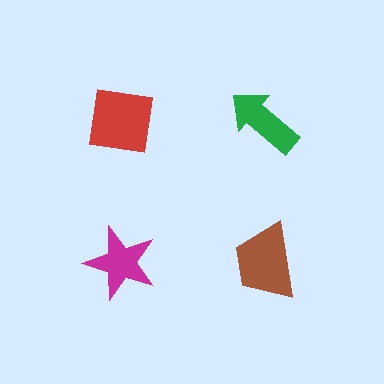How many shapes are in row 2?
2 shapes.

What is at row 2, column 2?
A brown trapezoid.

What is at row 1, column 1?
A red square.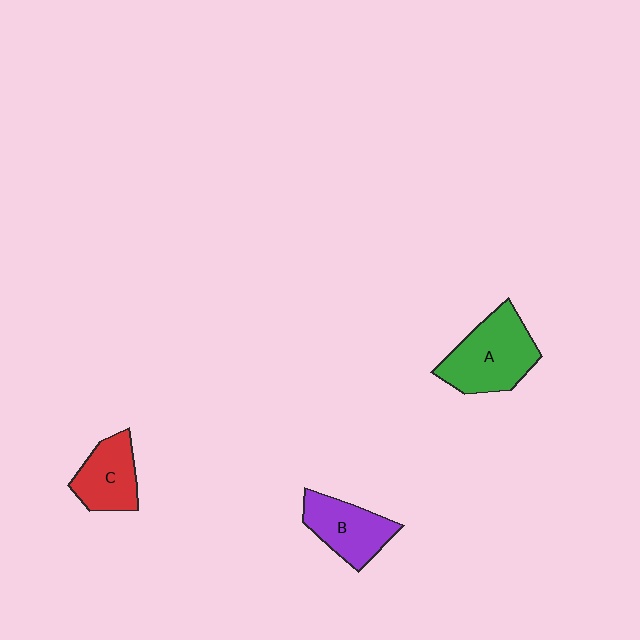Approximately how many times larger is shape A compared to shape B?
Approximately 1.3 times.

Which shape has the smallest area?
Shape C (red).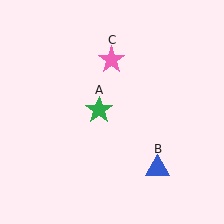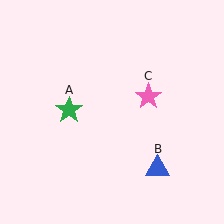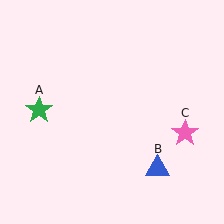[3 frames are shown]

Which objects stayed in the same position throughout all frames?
Blue triangle (object B) remained stationary.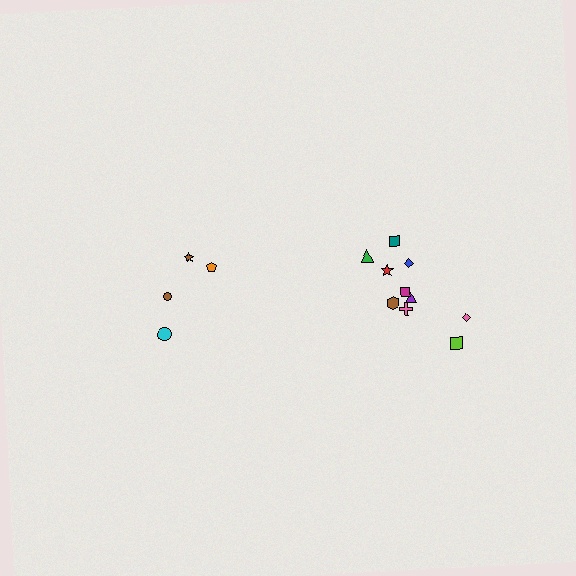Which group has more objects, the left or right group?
The right group.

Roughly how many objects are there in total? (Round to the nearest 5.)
Roughly 15 objects in total.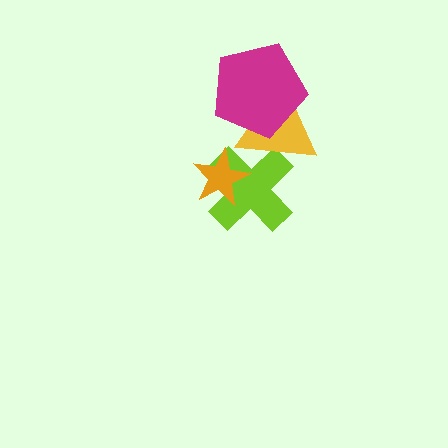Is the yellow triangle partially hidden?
Yes, it is partially covered by another shape.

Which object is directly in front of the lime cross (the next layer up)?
The yellow triangle is directly in front of the lime cross.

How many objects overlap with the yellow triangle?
2 objects overlap with the yellow triangle.